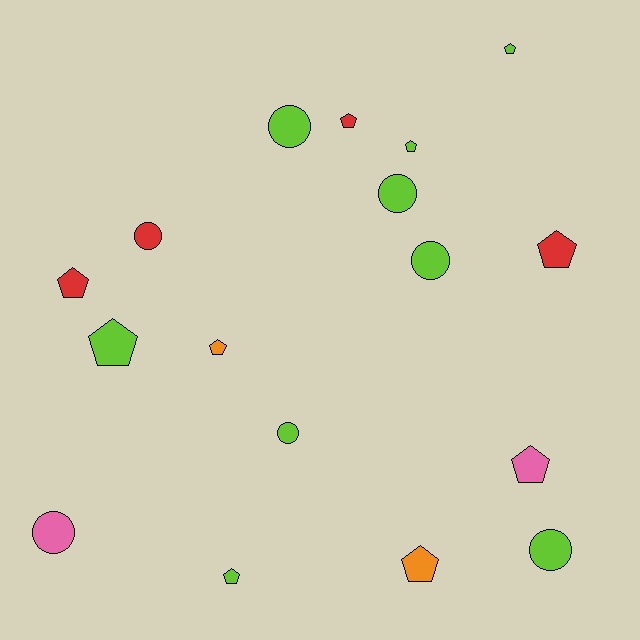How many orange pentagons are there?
There are 2 orange pentagons.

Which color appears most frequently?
Lime, with 9 objects.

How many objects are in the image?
There are 17 objects.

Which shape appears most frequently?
Pentagon, with 10 objects.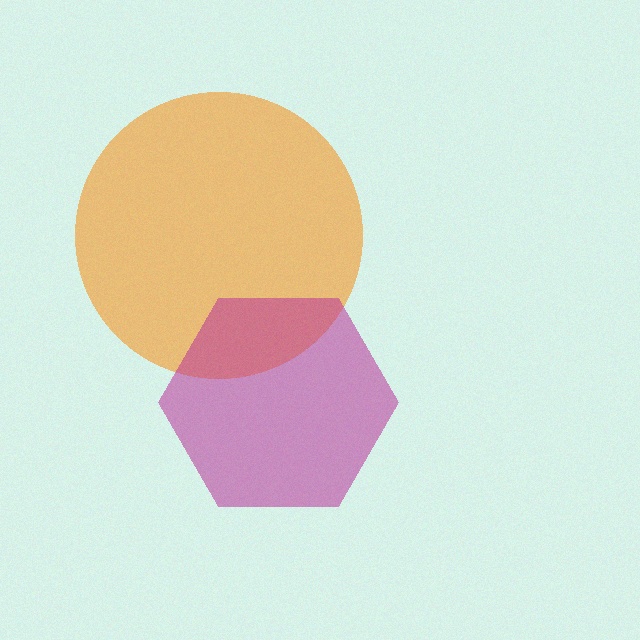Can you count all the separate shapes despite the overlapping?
Yes, there are 2 separate shapes.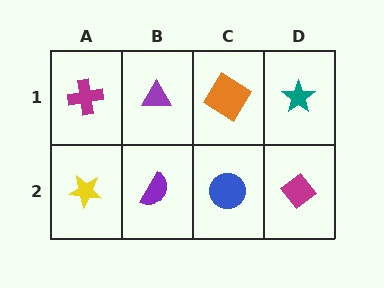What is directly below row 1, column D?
A magenta diamond.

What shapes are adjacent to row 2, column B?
A purple triangle (row 1, column B), a yellow star (row 2, column A), a blue circle (row 2, column C).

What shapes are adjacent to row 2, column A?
A magenta cross (row 1, column A), a purple semicircle (row 2, column B).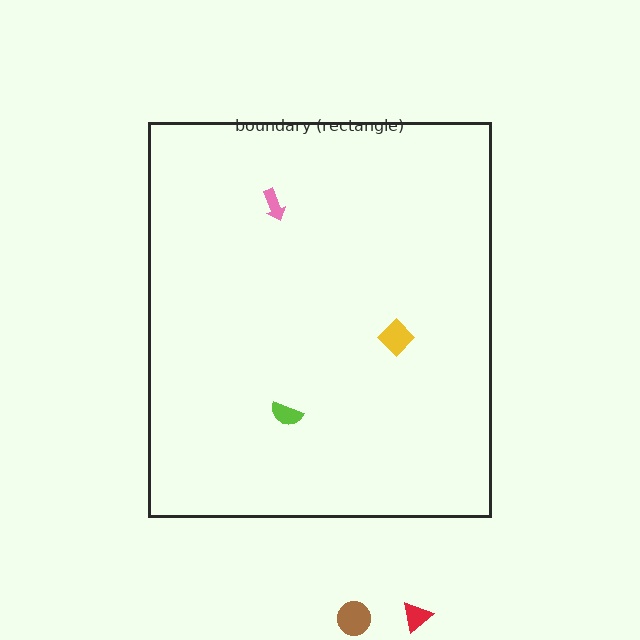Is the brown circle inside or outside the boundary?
Outside.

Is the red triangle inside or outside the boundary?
Outside.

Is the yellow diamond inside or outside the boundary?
Inside.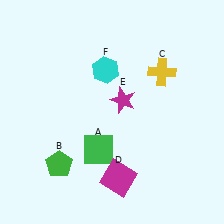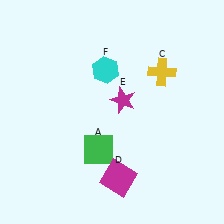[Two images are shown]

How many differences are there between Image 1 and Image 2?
There is 1 difference between the two images.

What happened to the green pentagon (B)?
The green pentagon (B) was removed in Image 2. It was in the bottom-left area of Image 1.